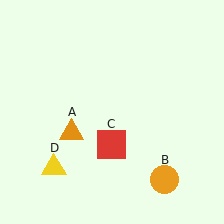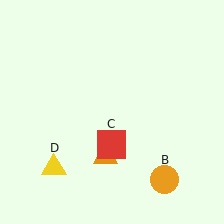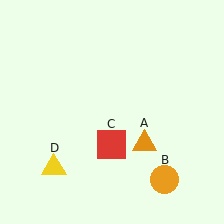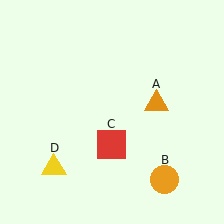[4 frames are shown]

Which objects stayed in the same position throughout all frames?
Orange circle (object B) and red square (object C) and yellow triangle (object D) remained stationary.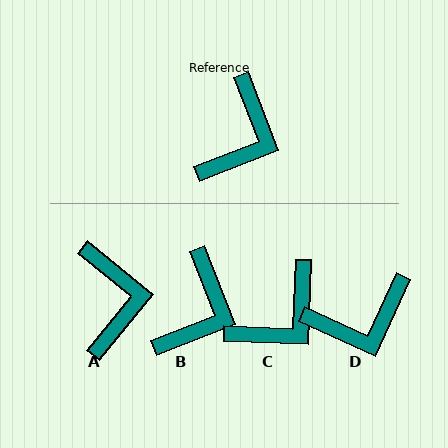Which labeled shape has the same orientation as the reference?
B.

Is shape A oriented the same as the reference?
No, it is off by about 29 degrees.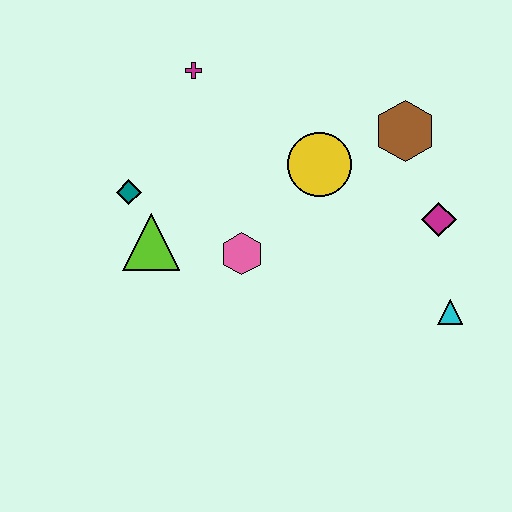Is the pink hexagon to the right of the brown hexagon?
No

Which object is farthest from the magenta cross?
The cyan triangle is farthest from the magenta cross.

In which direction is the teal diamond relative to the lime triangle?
The teal diamond is above the lime triangle.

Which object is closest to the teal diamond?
The lime triangle is closest to the teal diamond.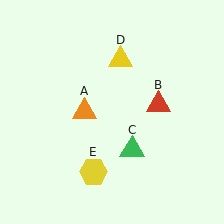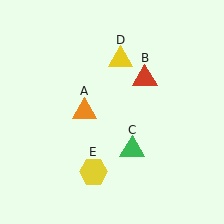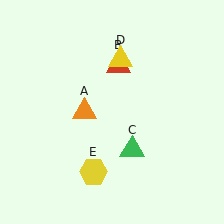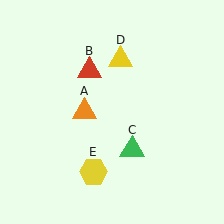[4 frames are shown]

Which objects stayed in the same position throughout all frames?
Orange triangle (object A) and green triangle (object C) and yellow triangle (object D) and yellow hexagon (object E) remained stationary.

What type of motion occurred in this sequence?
The red triangle (object B) rotated counterclockwise around the center of the scene.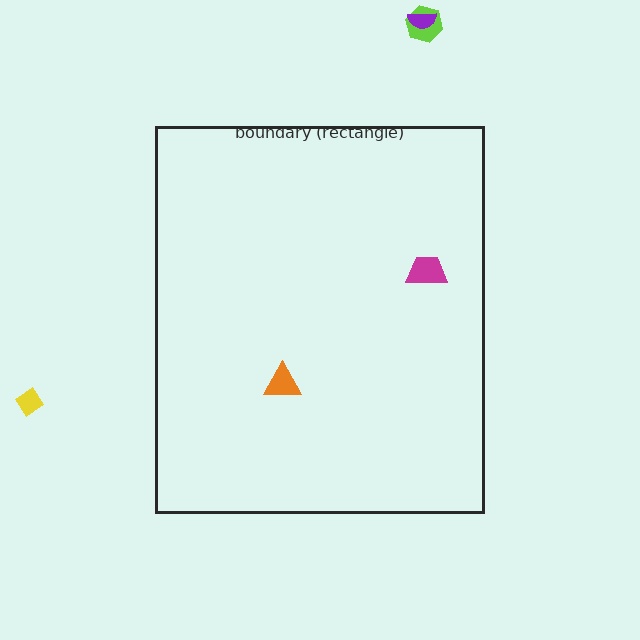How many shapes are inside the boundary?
2 inside, 3 outside.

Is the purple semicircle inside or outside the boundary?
Outside.